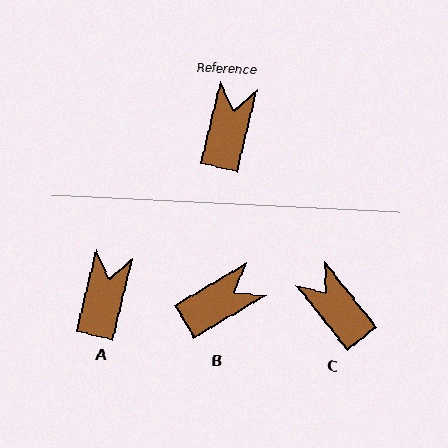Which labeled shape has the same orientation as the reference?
A.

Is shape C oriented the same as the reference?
No, it is off by about 52 degrees.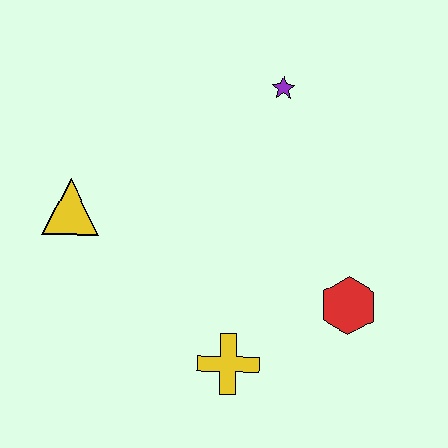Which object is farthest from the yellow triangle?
The red hexagon is farthest from the yellow triangle.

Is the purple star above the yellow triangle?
Yes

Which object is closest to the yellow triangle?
The yellow cross is closest to the yellow triangle.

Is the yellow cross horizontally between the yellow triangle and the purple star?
Yes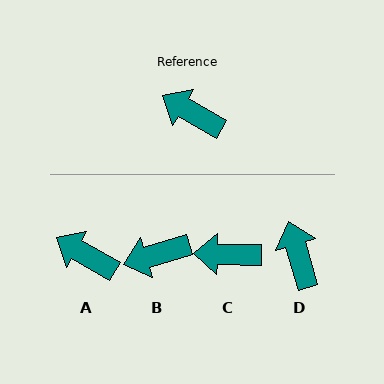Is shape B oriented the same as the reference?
No, it is off by about 47 degrees.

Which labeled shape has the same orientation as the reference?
A.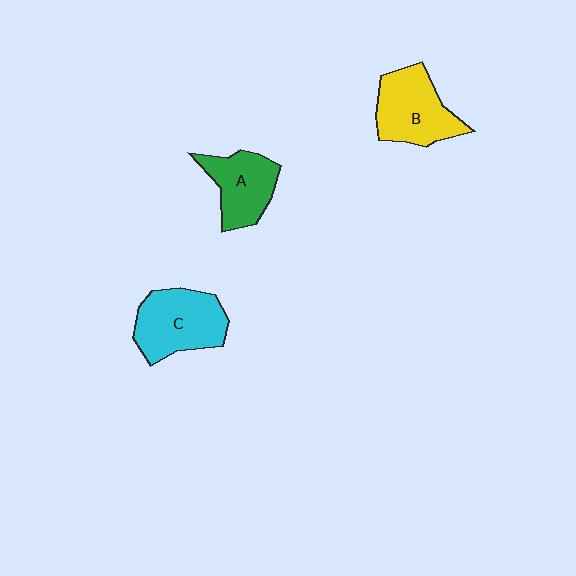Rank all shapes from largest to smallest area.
From largest to smallest: C (cyan), B (yellow), A (green).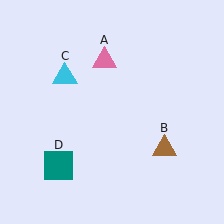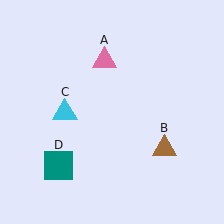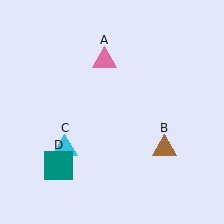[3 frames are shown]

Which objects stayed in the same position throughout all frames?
Pink triangle (object A) and brown triangle (object B) and teal square (object D) remained stationary.